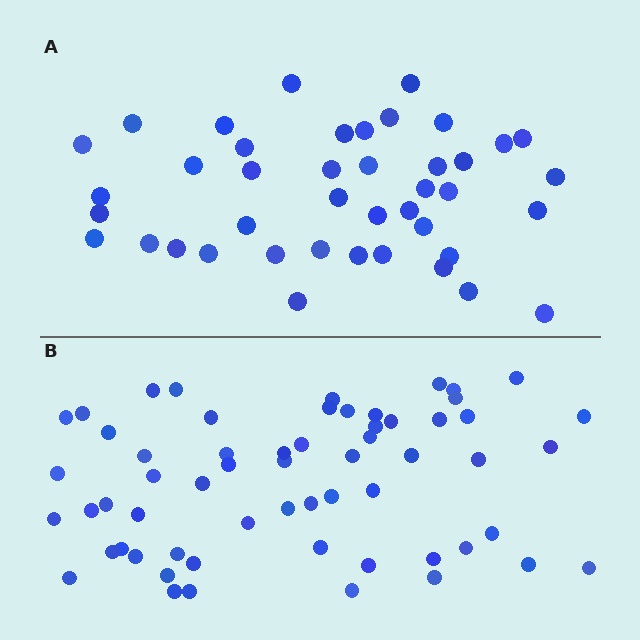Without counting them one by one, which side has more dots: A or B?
Region B (the bottom region) has more dots.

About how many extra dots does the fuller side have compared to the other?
Region B has approximately 20 more dots than region A.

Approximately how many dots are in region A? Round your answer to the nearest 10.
About 40 dots. (The exact count is 42, which rounds to 40.)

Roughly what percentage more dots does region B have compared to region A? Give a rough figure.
About 45% more.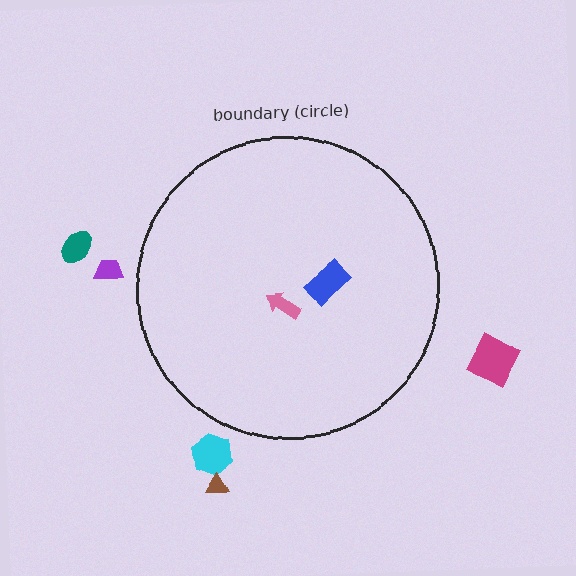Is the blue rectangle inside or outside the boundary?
Inside.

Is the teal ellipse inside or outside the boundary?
Outside.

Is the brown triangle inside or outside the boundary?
Outside.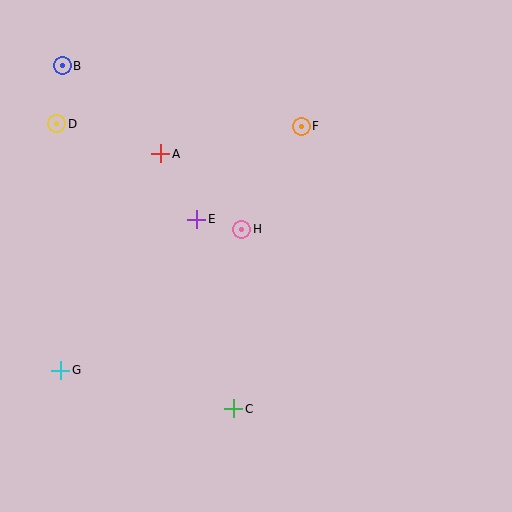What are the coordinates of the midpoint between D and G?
The midpoint between D and G is at (59, 247).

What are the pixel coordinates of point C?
Point C is at (234, 409).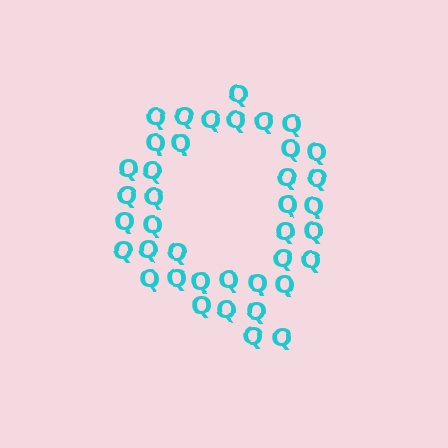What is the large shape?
The large shape is the letter Q.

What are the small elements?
The small elements are letter Q's.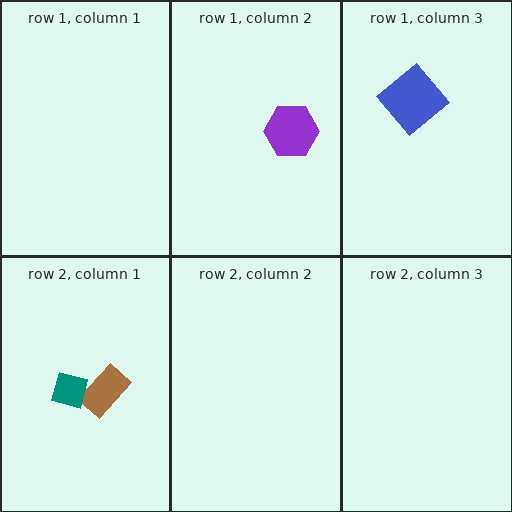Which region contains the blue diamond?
The row 1, column 3 region.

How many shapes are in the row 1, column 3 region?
1.